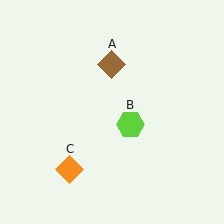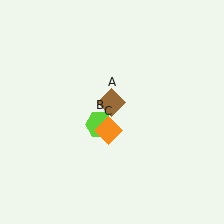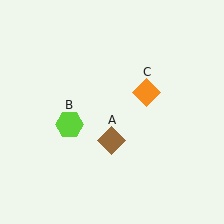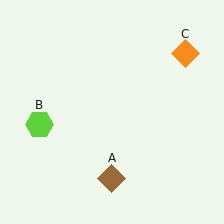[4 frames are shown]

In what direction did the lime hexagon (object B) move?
The lime hexagon (object B) moved left.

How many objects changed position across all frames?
3 objects changed position: brown diamond (object A), lime hexagon (object B), orange diamond (object C).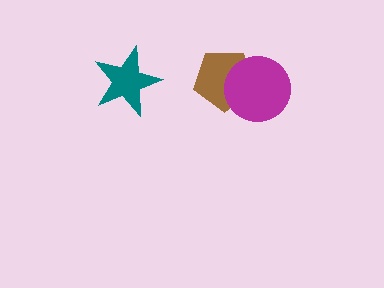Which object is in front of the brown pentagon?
The magenta circle is in front of the brown pentagon.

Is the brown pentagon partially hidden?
Yes, it is partially covered by another shape.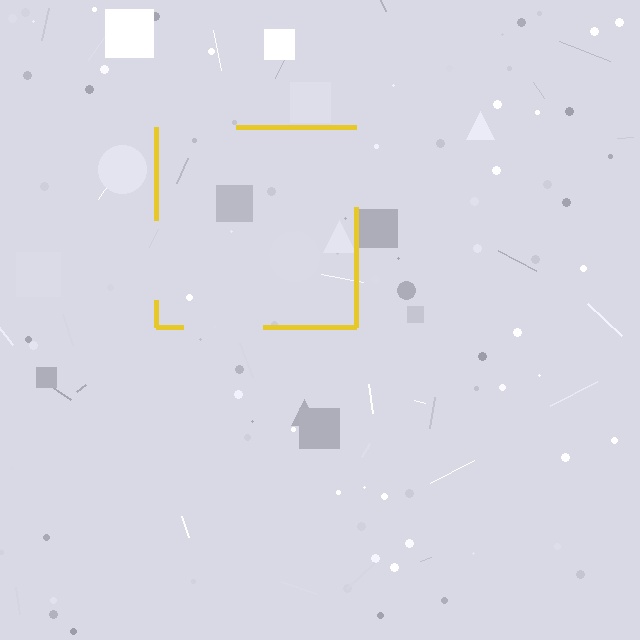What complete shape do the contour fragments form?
The contour fragments form a square.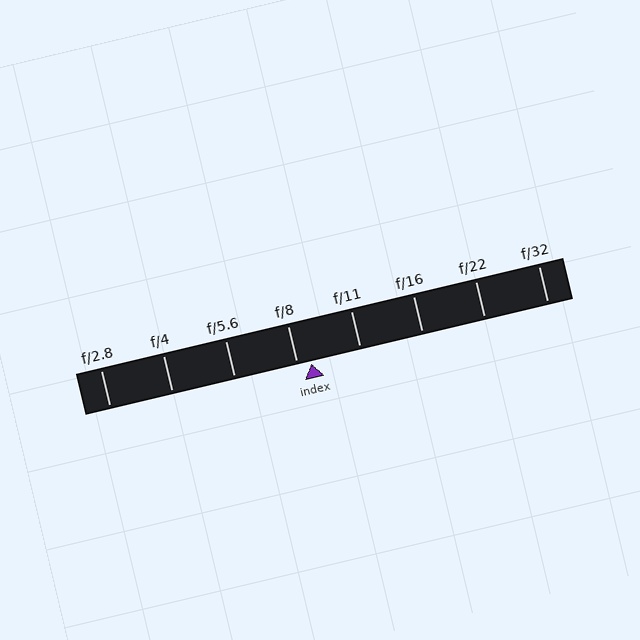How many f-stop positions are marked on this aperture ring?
There are 8 f-stop positions marked.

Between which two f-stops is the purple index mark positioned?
The index mark is between f/8 and f/11.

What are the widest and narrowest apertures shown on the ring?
The widest aperture shown is f/2.8 and the narrowest is f/32.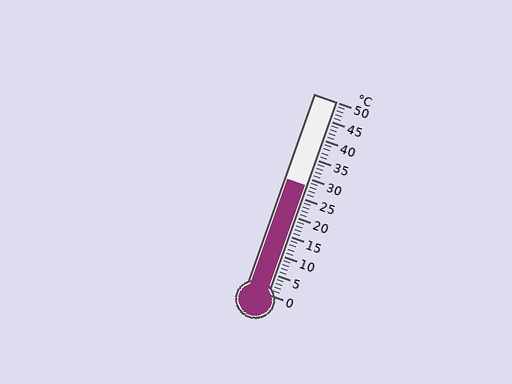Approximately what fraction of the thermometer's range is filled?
The thermometer is filled to approximately 55% of its range.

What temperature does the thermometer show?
The thermometer shows approximately 28°C.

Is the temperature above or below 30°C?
The temperature is below 30°C.